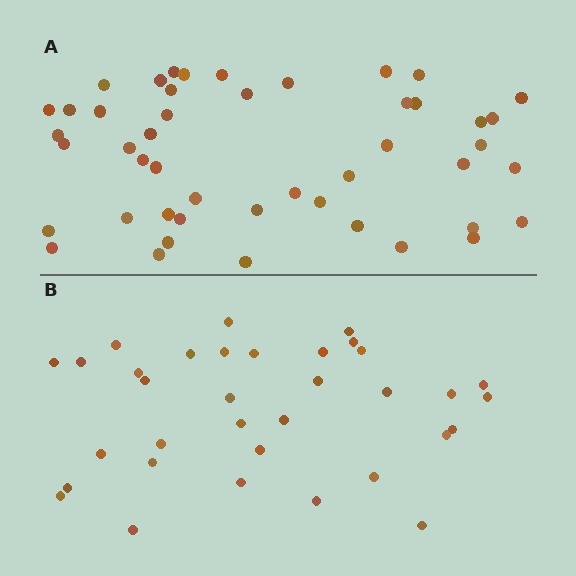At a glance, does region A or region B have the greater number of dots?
Region A (the top region) has more dots.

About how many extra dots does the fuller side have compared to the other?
Region A has approximately 15 more dots than region B.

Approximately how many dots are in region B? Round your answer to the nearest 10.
About 30 dots. (The exact count is 34, which rounds to 30.)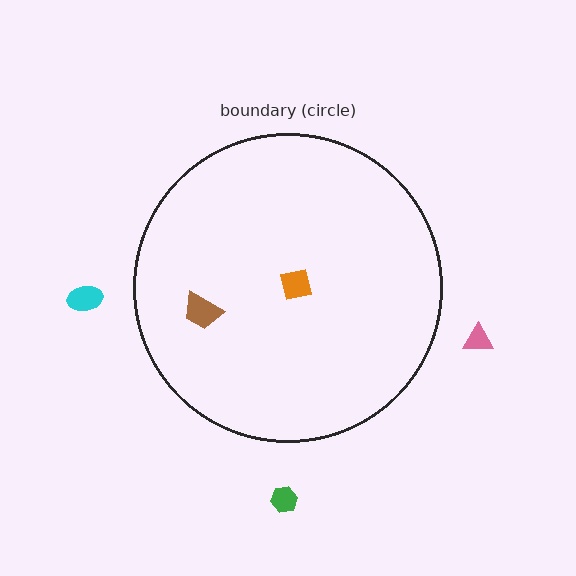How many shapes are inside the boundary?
2 inside, 3 outside.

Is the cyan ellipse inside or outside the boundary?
Outside.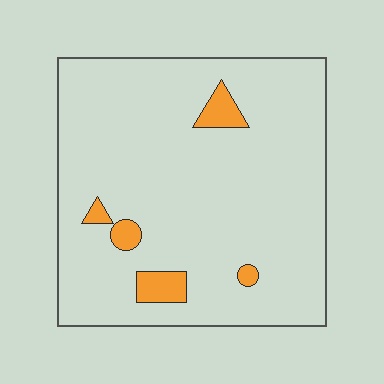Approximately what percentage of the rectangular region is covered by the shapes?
Approximately 5%.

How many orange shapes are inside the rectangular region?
5.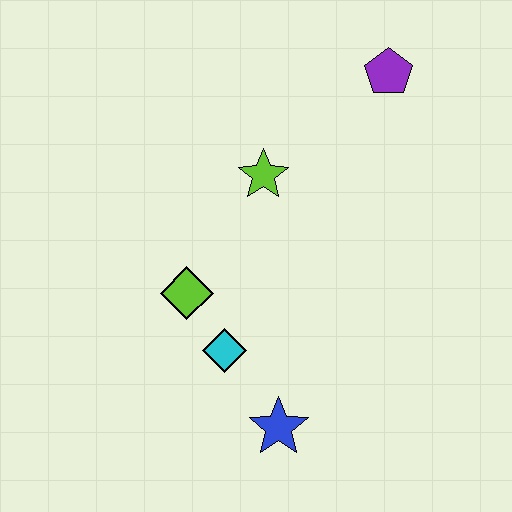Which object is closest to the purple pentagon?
The lime star is closest to the purple pentagon.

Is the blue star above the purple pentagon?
No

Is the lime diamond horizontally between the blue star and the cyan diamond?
No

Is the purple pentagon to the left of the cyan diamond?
No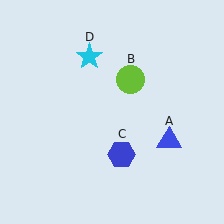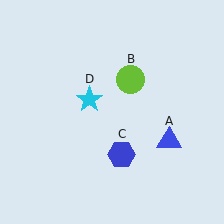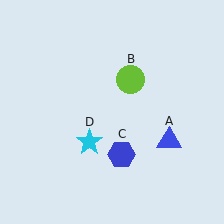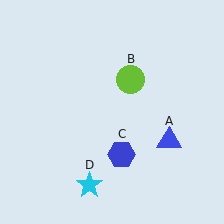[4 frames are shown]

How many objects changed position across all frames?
1 object changed position: cyan star (object D).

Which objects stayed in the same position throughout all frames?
Blue triangle (object A) and lime circle (object B) and blue hexagon (object C) remained stationary.